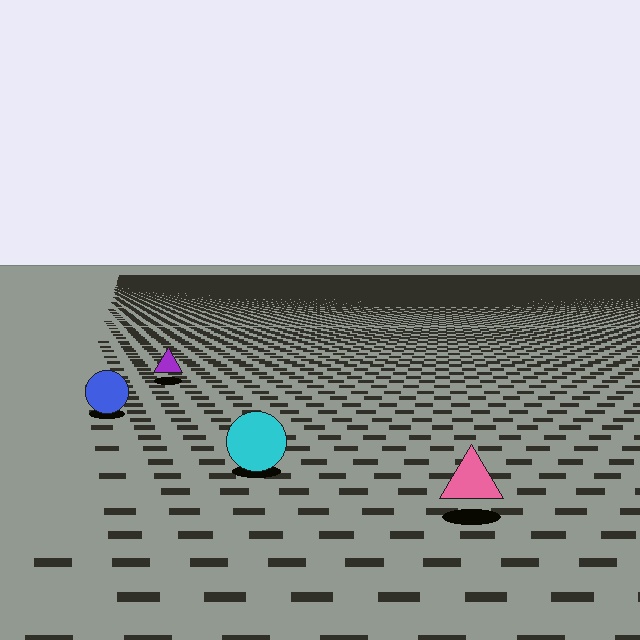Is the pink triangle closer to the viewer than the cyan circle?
Yes. The pink triangle is closer — you can tell from the texture gradient: the ground texture is coarser near it.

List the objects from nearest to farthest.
From nearest to farthest: the pink triangle, the cyan circle, the blue circle, the purple triangle.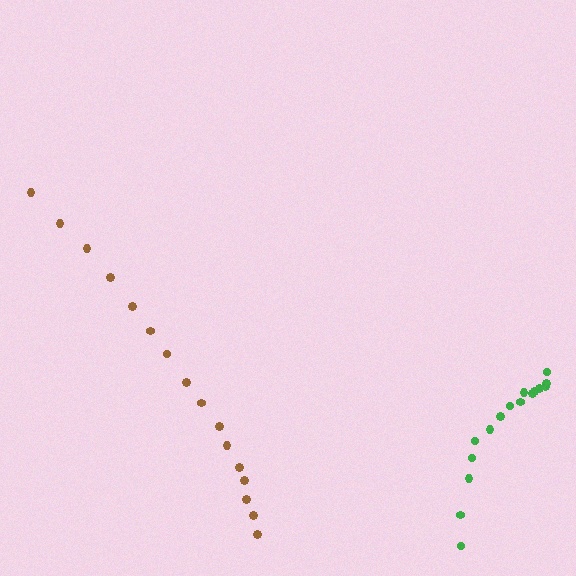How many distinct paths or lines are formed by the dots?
There are 2 distinct paths.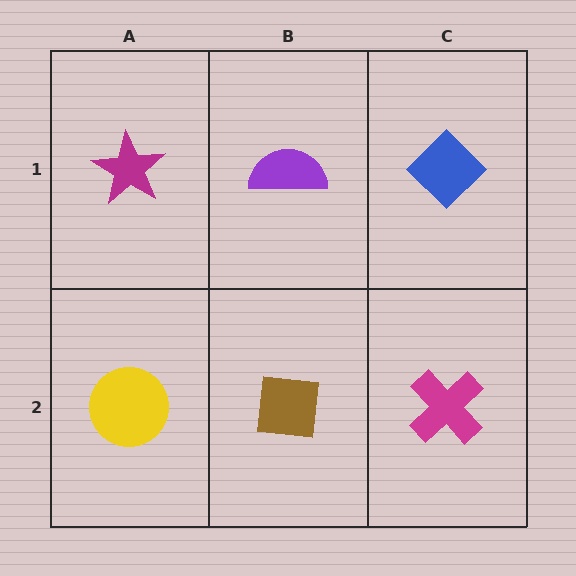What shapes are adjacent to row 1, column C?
A magenta cross (row 2, column C), a purple semicircle (row 1, column B).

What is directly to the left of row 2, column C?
A brown square.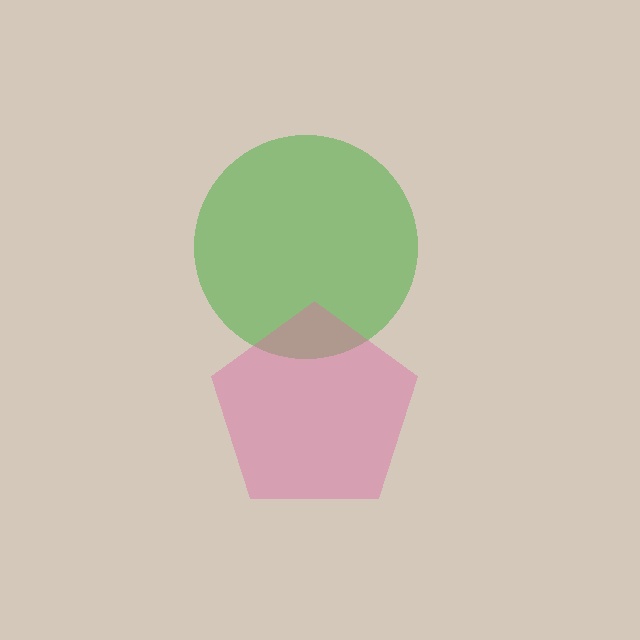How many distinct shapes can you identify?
There are 2 distinct shapes: a green circle, a pink pentagon.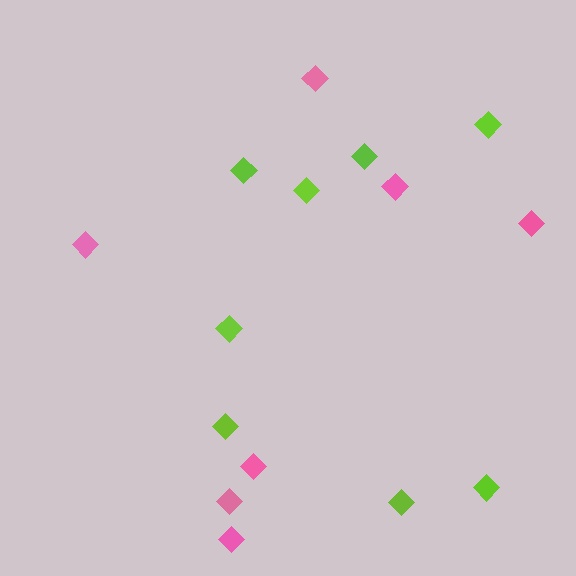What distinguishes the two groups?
There are 2 groups: one group of lime diamonds (8) and one group of pink diamonds (7).